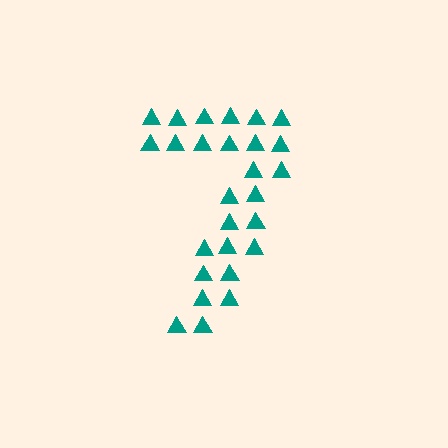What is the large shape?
The large shape is the digit 7.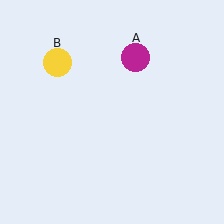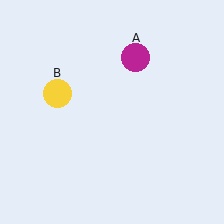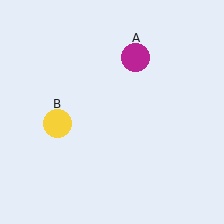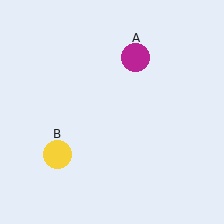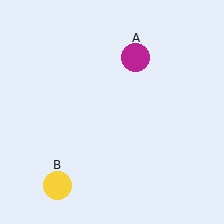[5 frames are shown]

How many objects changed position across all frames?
1 object changed position: yellow circle (object B).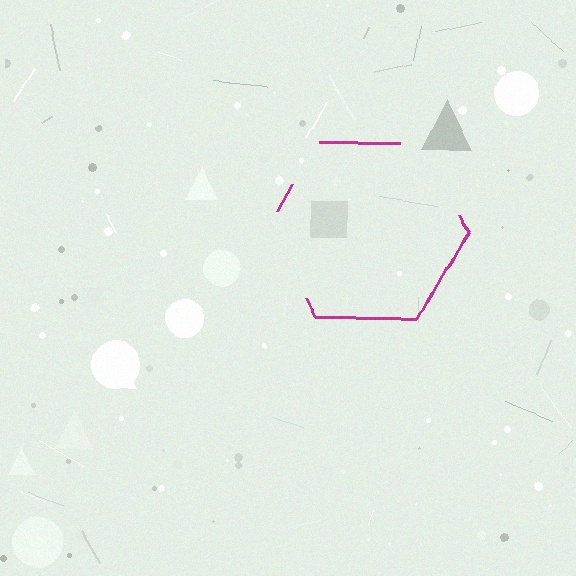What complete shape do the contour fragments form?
The contour fragments form a hexagon.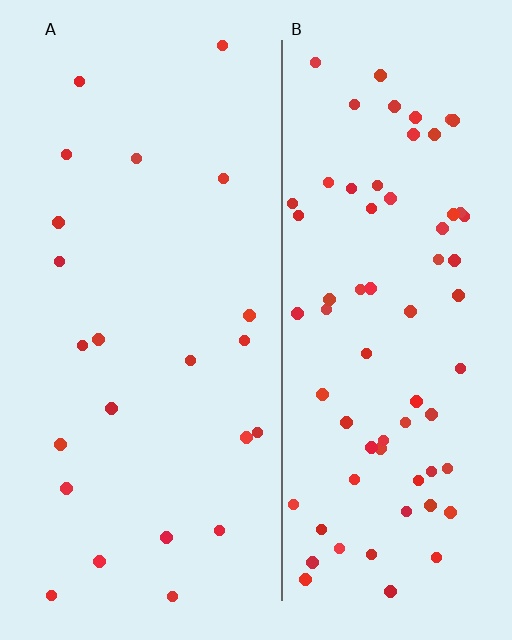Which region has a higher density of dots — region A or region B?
B (the right).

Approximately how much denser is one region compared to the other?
Approximately 3.1× — region B over region A.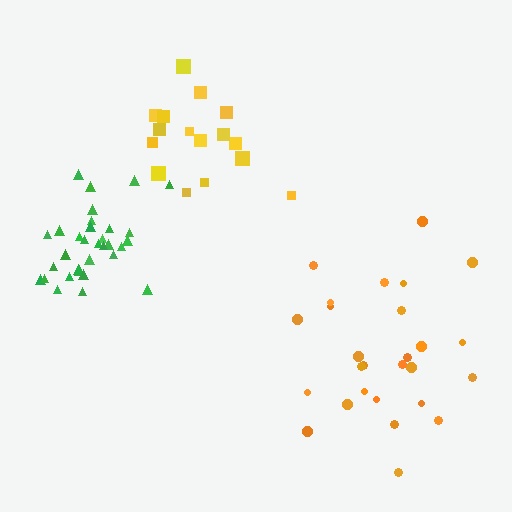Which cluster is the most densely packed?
Green.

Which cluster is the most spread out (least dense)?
Orange.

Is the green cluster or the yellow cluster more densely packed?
Green.